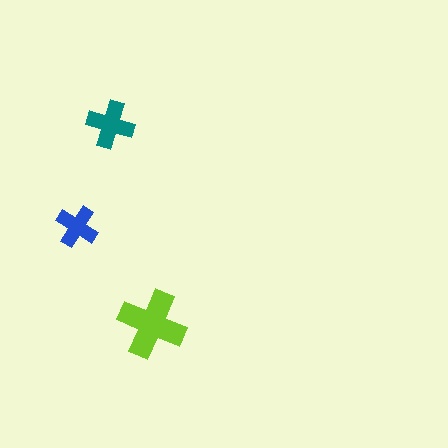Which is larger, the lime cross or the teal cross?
The lime one.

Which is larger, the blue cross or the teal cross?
The teal one.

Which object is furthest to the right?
The lime cross is rightmost.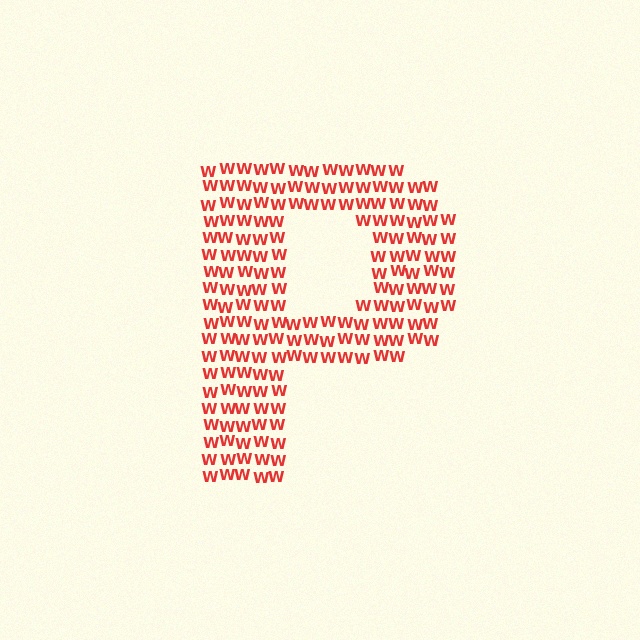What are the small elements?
The small elements are letter W's.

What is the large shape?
The large shape is the letter P.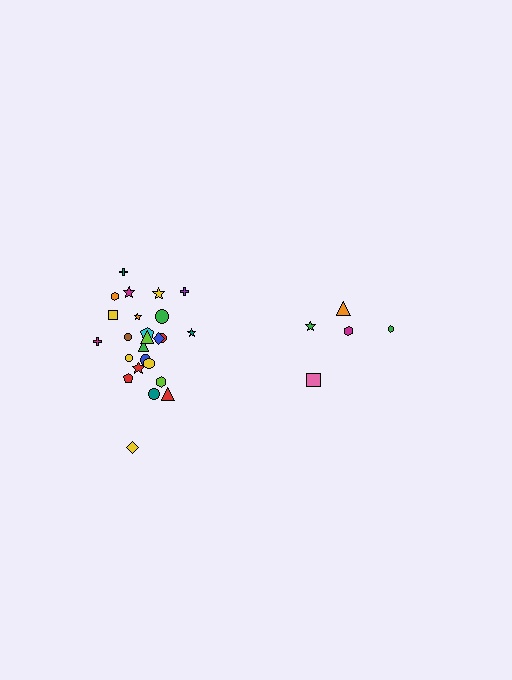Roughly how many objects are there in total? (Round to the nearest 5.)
Roughly 30 objects in total.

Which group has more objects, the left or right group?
The left group.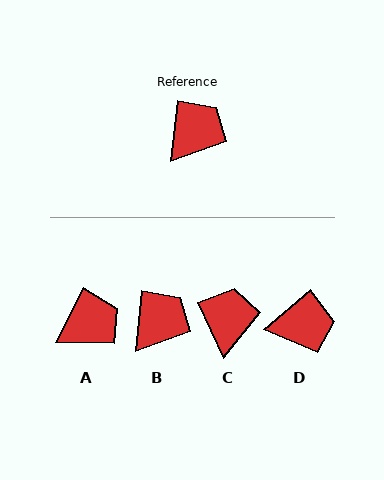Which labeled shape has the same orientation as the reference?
B.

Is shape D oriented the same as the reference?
No, it is off by about 43 degrees.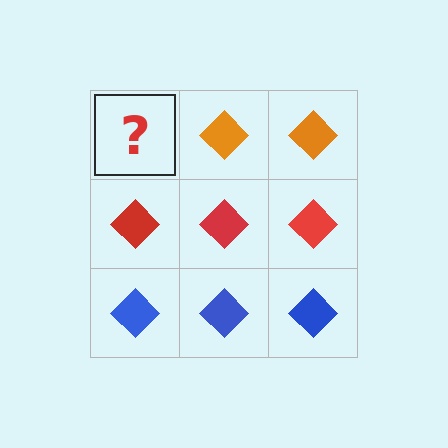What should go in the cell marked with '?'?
The missing cell should contain an orange diamond.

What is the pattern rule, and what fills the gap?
The rule is that each row has a consistent color. The gap should be filled with an orange diamond.